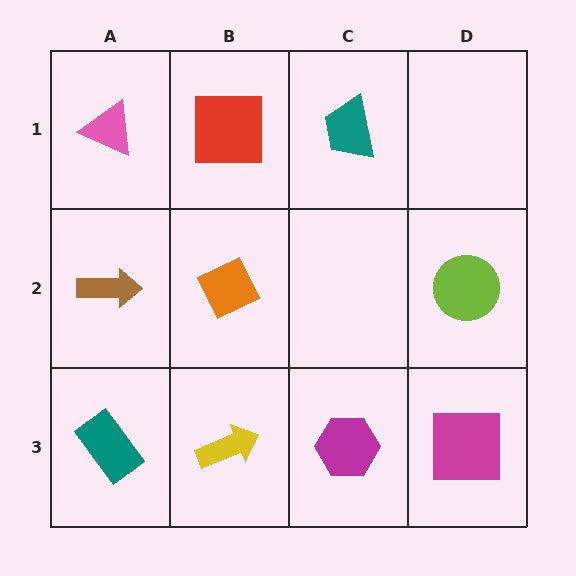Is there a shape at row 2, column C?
No, that cell is empty.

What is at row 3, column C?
A magenta hexagon.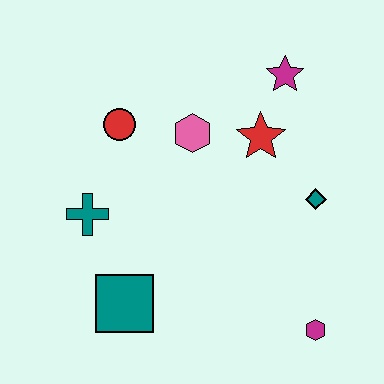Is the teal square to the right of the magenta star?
No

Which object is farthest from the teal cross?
The magenta hexagon is farthest from the teal cross.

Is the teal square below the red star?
Yes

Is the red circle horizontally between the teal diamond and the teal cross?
Yes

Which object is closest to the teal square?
The teal cross is closest to the teal square.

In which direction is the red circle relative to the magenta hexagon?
The red circle is above the magenta hexagon.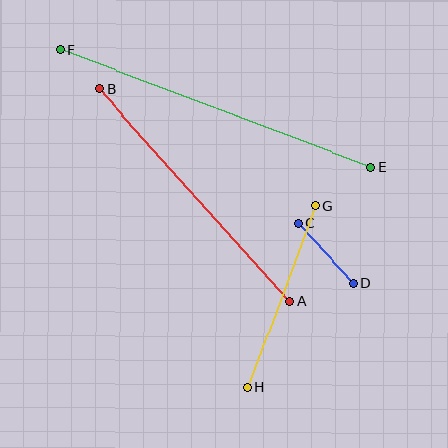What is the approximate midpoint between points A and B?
The midpoint is at approximately (194, 195) pixels.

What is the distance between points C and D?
The distance is approximately 81 pixels.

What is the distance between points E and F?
The distance is approximately 332 pixels.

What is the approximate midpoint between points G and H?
The midpoint is at approximately (281, 297) pixels.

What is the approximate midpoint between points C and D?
The midpoint is at approximately (326, 253) pixels.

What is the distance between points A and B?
The distance is approximately 285 pixels.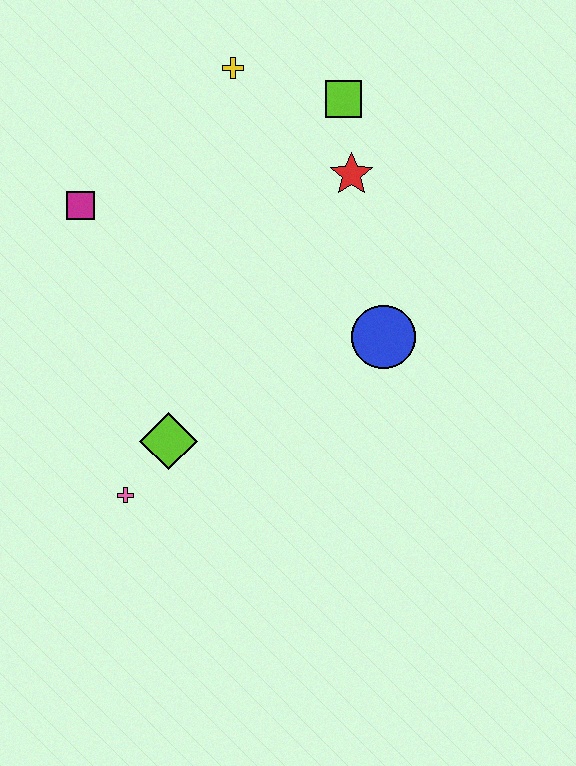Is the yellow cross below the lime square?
No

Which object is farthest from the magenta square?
The blue circle is farthest from the magenta square.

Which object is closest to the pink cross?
The lime diamond is closest to the pink cross.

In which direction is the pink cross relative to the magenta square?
The pink cross is below the magenta square.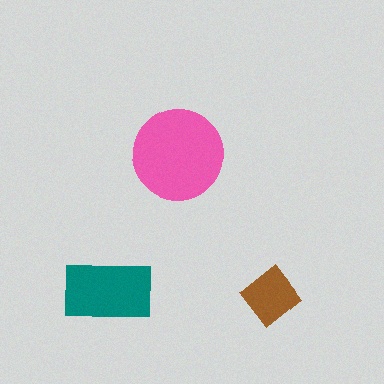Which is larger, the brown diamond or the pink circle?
The pink circle.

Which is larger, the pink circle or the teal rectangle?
The pink circle.